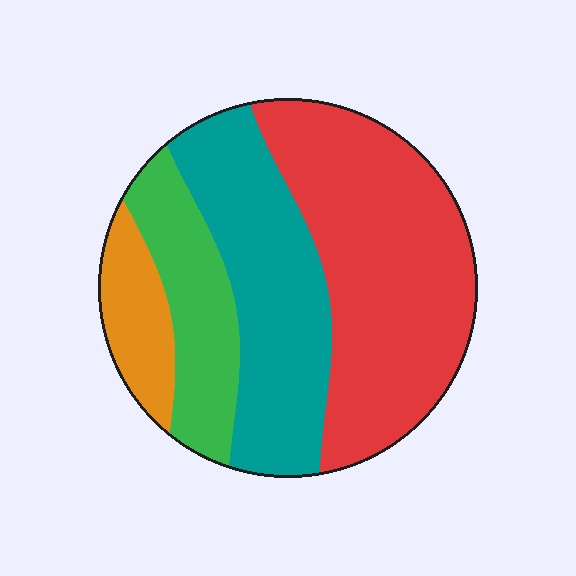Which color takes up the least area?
Orange, at roughly 10%.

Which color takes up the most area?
Red, at roughly 45%.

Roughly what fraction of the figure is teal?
Teal covers around 30% of the figure.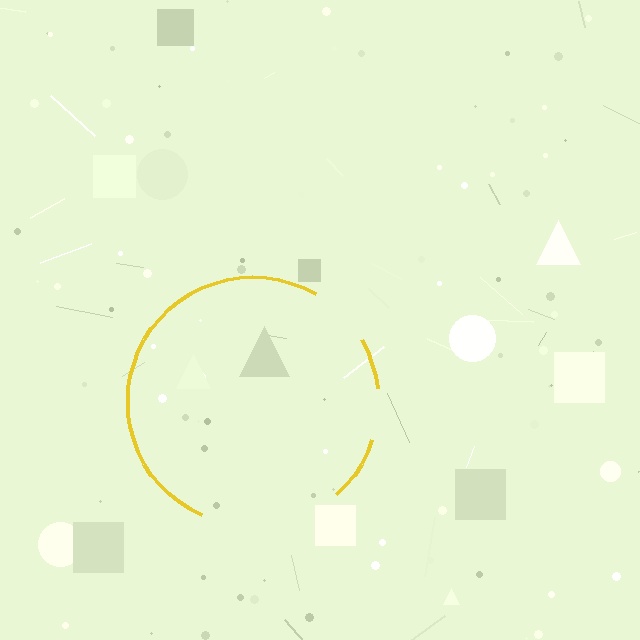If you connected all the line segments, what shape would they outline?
They would outline a circle.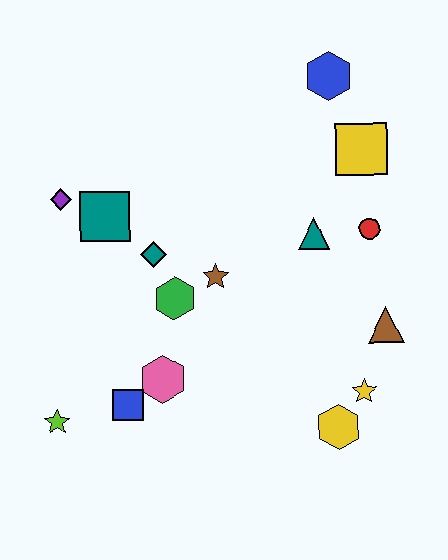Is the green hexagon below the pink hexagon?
No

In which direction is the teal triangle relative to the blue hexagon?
The teal triangle is below the blue hexagon.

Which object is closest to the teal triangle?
The red circle is closest to the teal triangle.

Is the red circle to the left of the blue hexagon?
No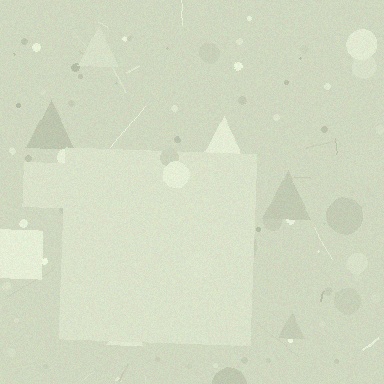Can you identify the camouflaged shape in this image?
The camouflaged shape is a square.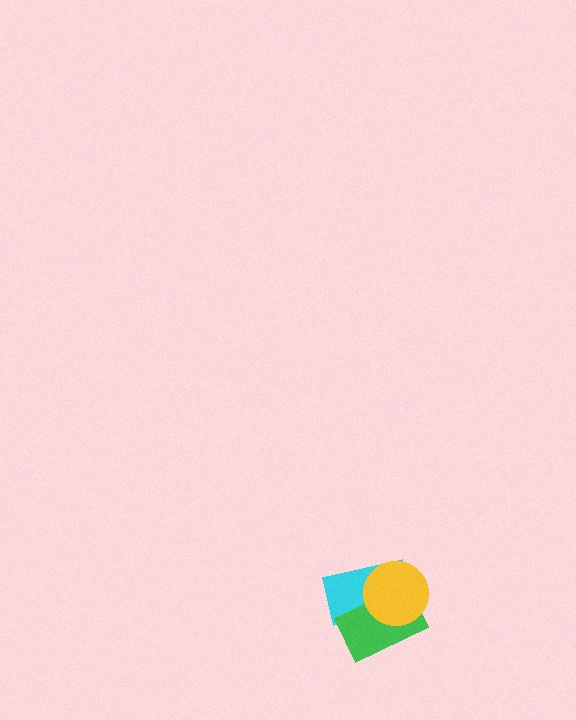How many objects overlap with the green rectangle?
2 objects overlap with the green rectangle.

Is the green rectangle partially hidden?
Yes, it is partially covered by another shape.